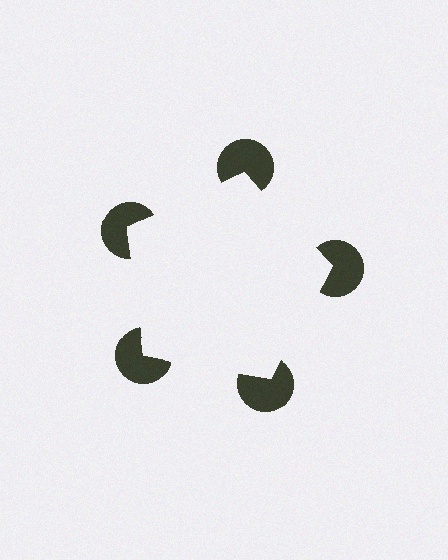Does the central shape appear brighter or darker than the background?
It typically appears slightly brighter than the background, even though no actual brightness change is drawn.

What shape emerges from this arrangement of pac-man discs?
An illusory pentagon — its edges are inferred from the aligned wedge cuts in the pac-man discs, not physically drawn.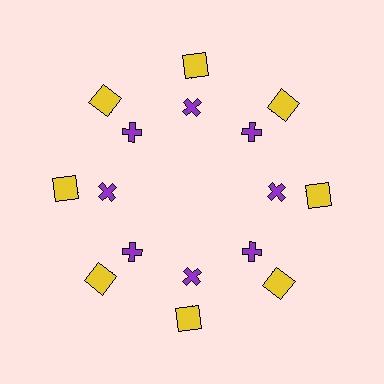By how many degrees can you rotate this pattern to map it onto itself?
The pattern maps onto itself every 45 degrees of rotation.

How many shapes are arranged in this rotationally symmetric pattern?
There are 24 shapes, arranged in 8 groups of 3.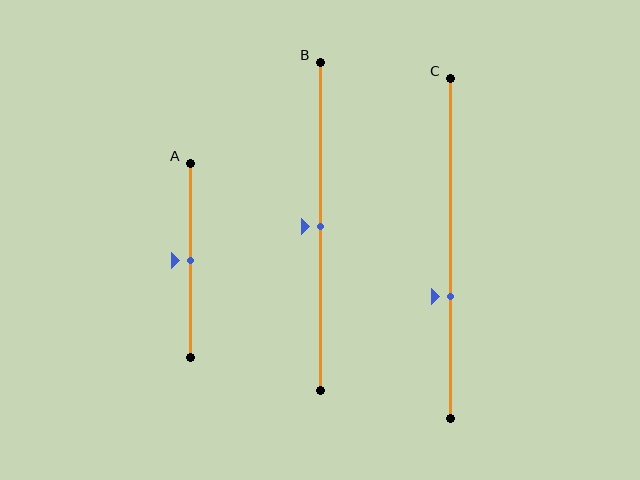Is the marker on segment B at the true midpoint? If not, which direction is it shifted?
Yes, the marker on segment B is at the true midpoint.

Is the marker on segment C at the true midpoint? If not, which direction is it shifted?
No, the marker on segment C is shifted downward by about 14% of the segment length.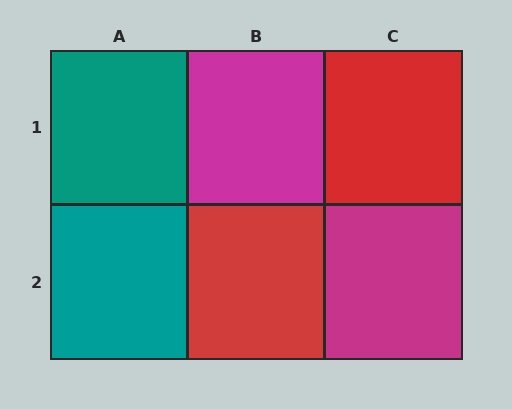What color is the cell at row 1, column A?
Teal.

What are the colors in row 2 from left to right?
Teal, red, magenta.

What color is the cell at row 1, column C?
Red.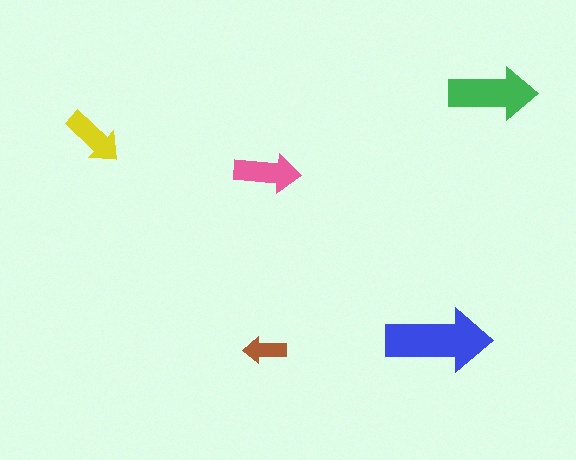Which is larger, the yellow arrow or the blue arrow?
The blue one.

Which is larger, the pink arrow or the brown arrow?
The pink one.